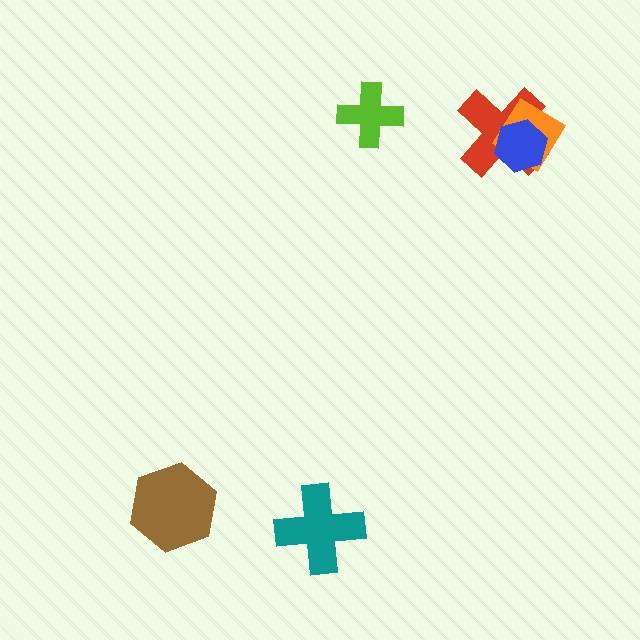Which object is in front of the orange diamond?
The blue hexagon is in front of the orange diamond.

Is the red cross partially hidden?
Yes, it is partially covered by another shape.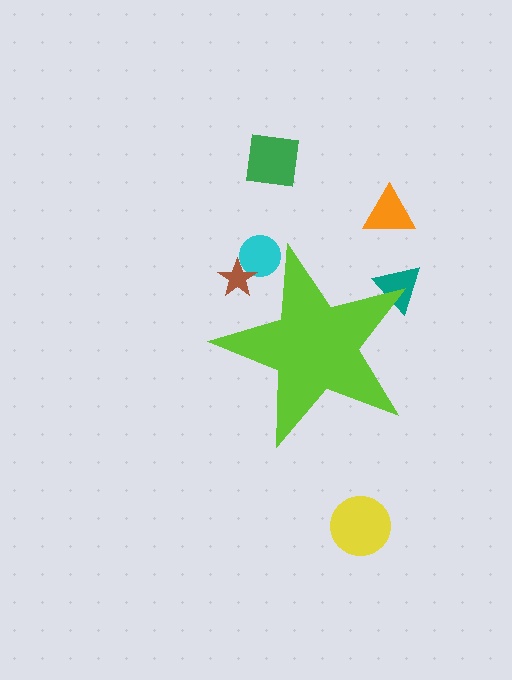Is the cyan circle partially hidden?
Yes, the cyan circle is partially hidden behind the lime star.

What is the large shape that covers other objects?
A lime star.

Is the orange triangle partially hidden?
No, the orange triangle is fully visible.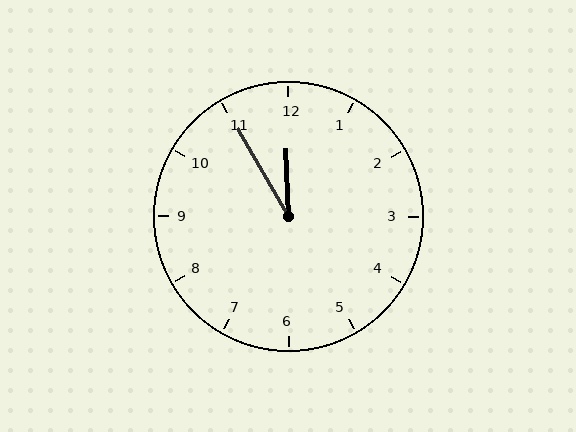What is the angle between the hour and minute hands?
Approximately 28 degrees.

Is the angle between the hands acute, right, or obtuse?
It is acute.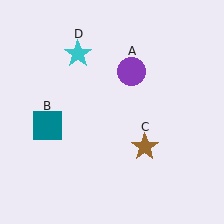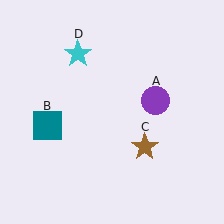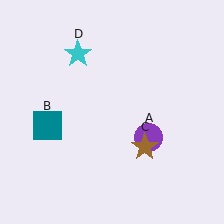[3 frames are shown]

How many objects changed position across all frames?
1 object changed position: purple circle (object A).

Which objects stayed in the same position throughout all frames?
Teal square (object B) and brown star (object C) and cyan star (object D) remained stationary.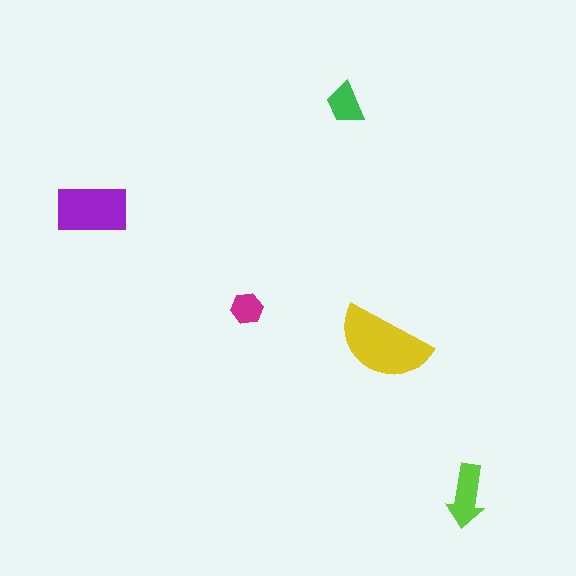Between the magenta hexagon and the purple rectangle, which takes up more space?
The purple rectangle.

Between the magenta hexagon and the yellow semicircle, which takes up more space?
The yellow semicircle.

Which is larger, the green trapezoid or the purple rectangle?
The purple rectangle.